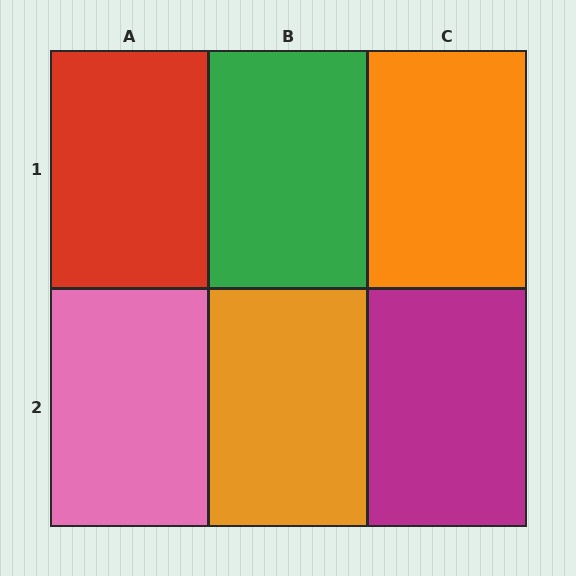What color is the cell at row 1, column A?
Red.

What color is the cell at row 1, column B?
Green.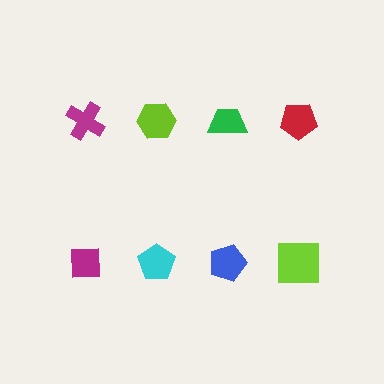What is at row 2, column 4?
A lime square.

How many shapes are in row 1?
4 shapes.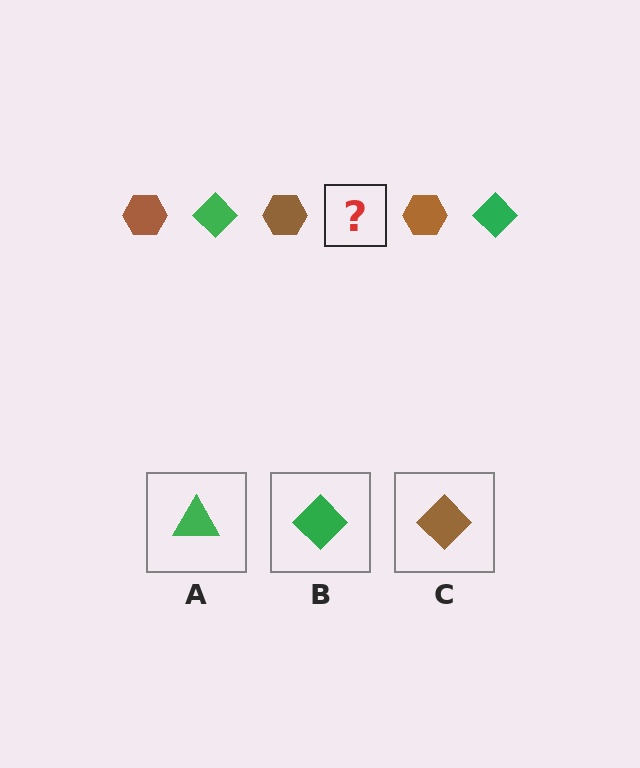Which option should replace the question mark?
Option B.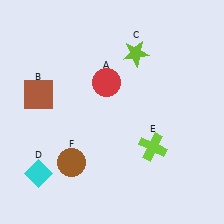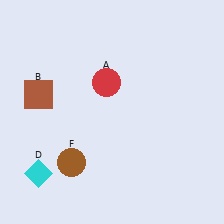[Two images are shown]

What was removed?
The lime cross (E), the lime star (C) were removed in Image 2.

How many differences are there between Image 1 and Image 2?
There are 2 differences between the two images.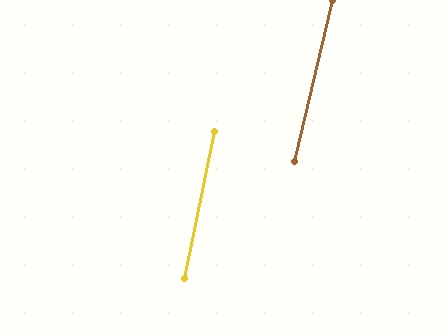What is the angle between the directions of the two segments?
Approximately 2 degrees.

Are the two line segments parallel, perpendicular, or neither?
Parallel — their directions differ by only 1.9°.